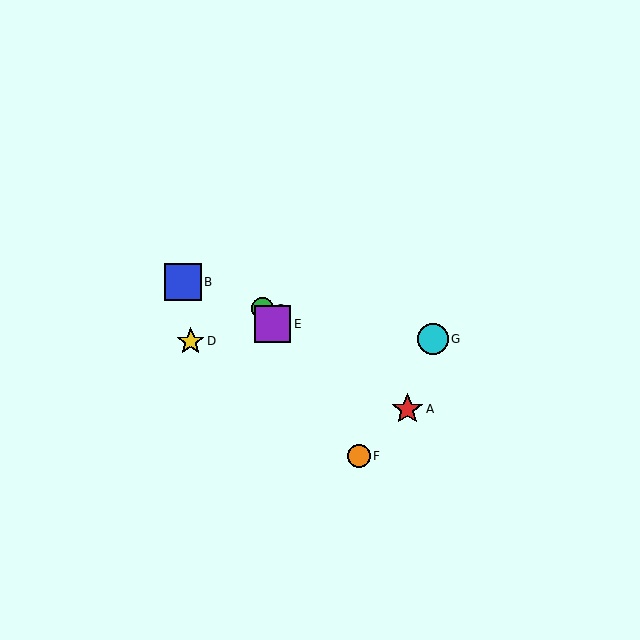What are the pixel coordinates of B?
Object B is at (183, 282).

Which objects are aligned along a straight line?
Objects C, E, F are aligned along a straight line.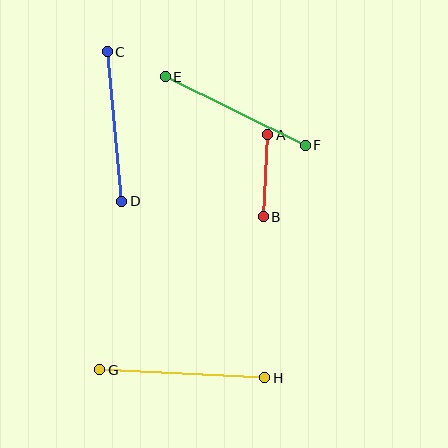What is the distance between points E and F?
The distance is approximately 156 pixels.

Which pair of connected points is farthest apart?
Points G and H are farthest apart.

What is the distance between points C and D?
The distance is approximately 150 pixels.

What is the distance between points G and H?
The distance is approximately 165 pixels.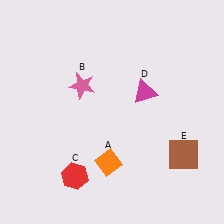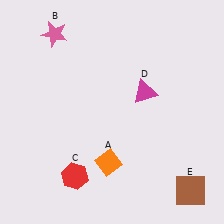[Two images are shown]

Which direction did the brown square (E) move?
The brown square (E) moved down.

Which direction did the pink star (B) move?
The pink star (B) moved up.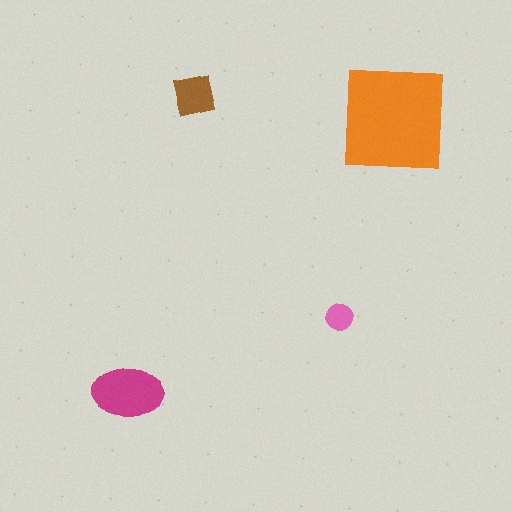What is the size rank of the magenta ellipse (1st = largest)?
2nd.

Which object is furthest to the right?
The orange square is rightmost.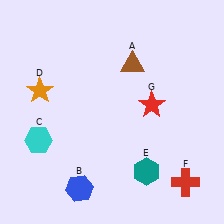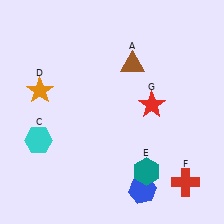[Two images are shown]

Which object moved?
The blue hexagon (B) moved right.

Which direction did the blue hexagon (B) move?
The blue hexagon (B) moved right.